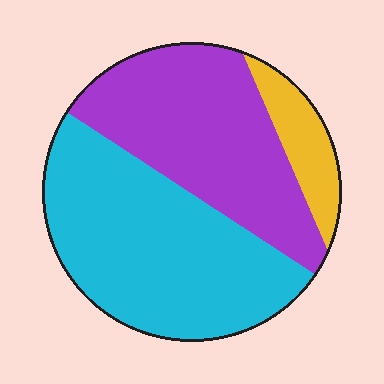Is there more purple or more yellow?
Purple.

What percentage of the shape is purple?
Purple takes up between a third and a half of the shape.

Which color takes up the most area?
Cyan, at roughly 50%.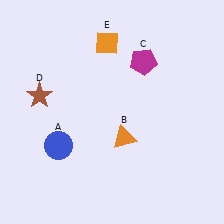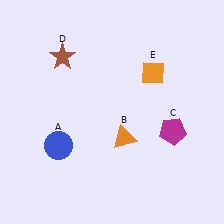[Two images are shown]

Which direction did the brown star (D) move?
The brown star (D) moved up.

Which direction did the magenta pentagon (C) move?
The magenta pentagon (C) moved down.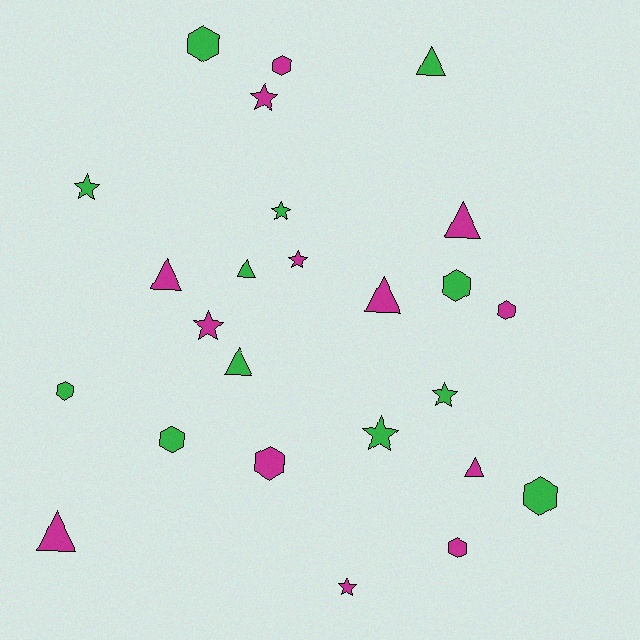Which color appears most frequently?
Magenta, with 13 objects.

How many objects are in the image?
There are 25 objects.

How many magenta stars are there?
There are 4 magenta stars.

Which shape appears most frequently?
Hexagon, with 9 objects.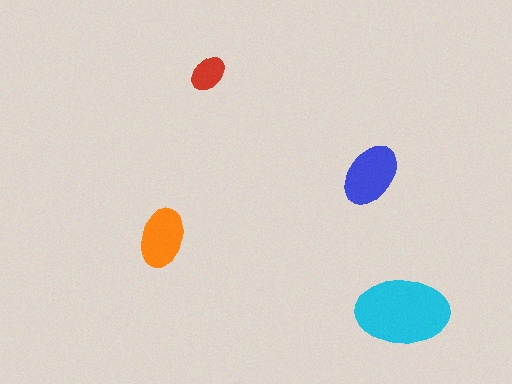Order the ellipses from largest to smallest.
the cyan one, the blue one, the orange one, the red one.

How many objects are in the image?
There are 4 objects in the image.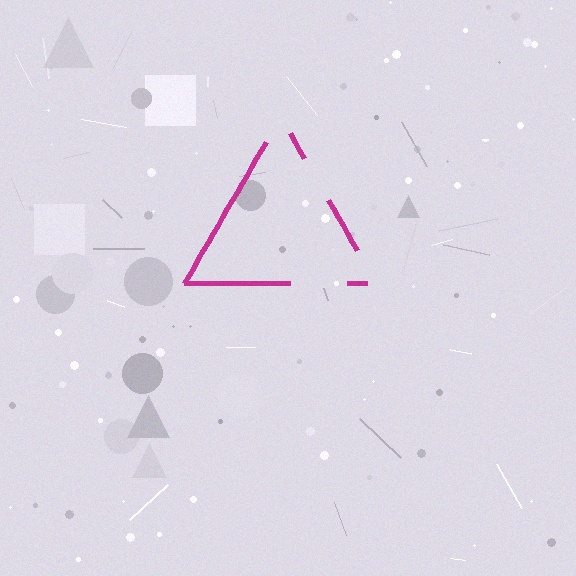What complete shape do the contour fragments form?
The contour fragments form a triangle.